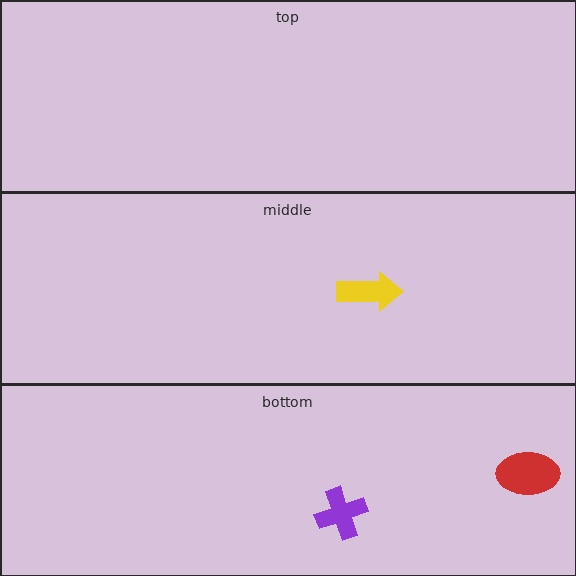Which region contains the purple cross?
The bottom region.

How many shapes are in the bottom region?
2.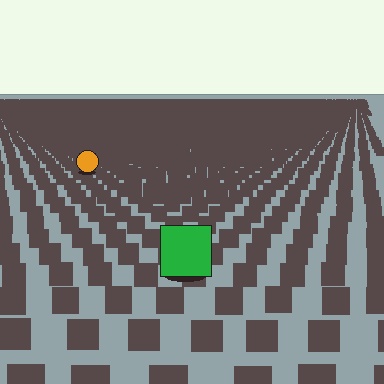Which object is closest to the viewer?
The green square is closest. The texture marks near it are larger and more spread out.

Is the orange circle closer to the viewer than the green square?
No. The green square is closer — you can tell from the texture gradient: the ground texture is coarser near it.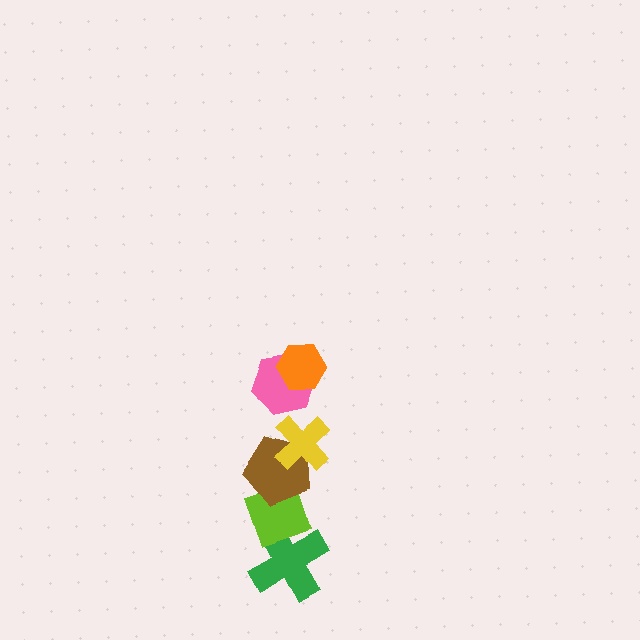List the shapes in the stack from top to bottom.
From top to bottom: the orange hexagon, the pink hexagon, the yellow cross, the brown pentagon, the lime diamond, the green cross.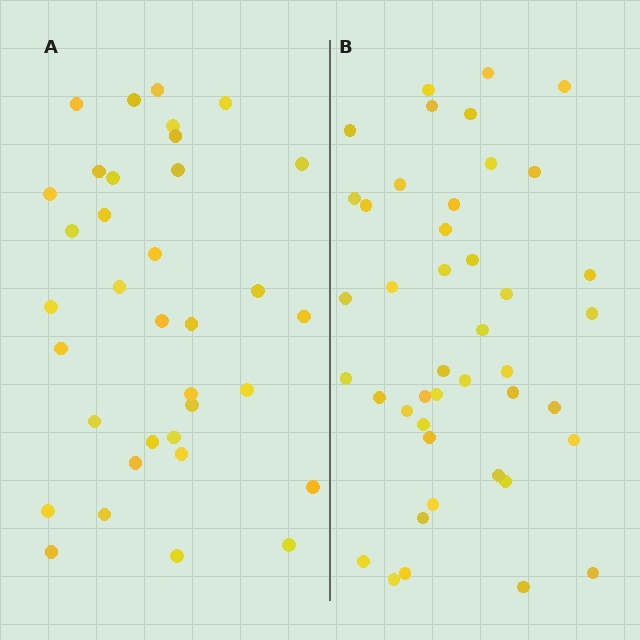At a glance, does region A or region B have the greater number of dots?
Region B (the right region) has more dots.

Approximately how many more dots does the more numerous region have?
Region B has roughly 8 or so more dots than region A.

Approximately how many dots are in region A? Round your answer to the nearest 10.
About 40 dots. (The exact count is 35, which rounds to 40.)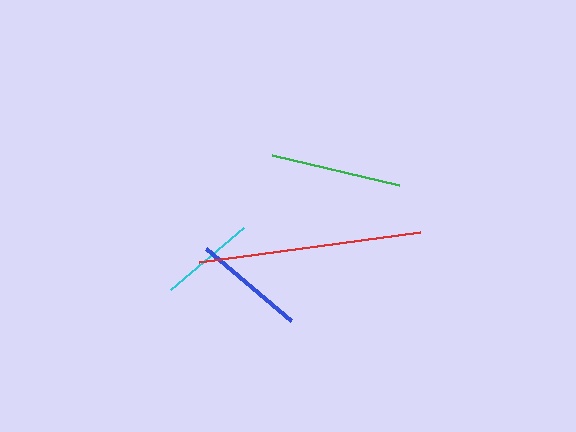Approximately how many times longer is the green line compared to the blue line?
The green line is approximately 1.2 times the length of the blue line.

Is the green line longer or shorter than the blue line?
The green line is longer than the blue line.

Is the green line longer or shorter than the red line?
The red line is longer than the green line.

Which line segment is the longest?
The red line is the longest at approximately 223 pixels.